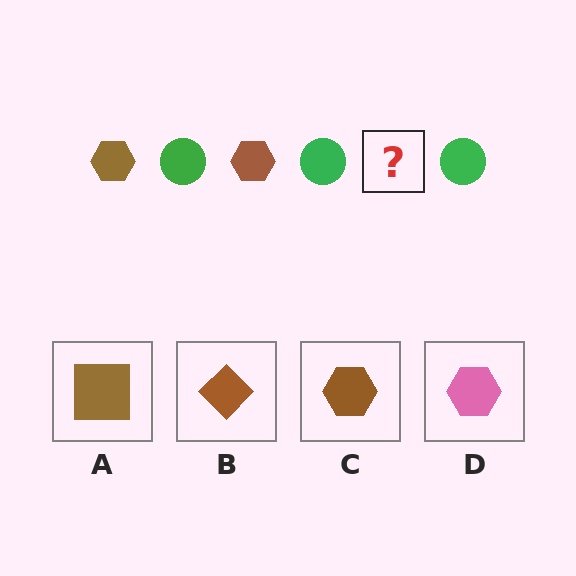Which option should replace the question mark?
Option C.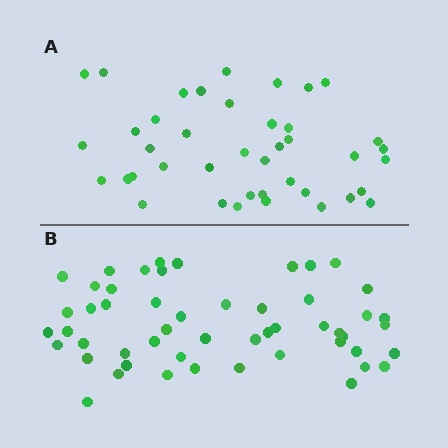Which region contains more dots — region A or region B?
Region B (the bottom region) has more dots.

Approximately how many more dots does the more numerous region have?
Region B has roughly 12 or so more dots than region A.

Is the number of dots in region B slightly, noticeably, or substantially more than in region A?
Region B has noticeably more, but not dramatically so. The ratio is roughly 1.3 to 1.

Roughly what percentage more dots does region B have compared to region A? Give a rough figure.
About 25% more.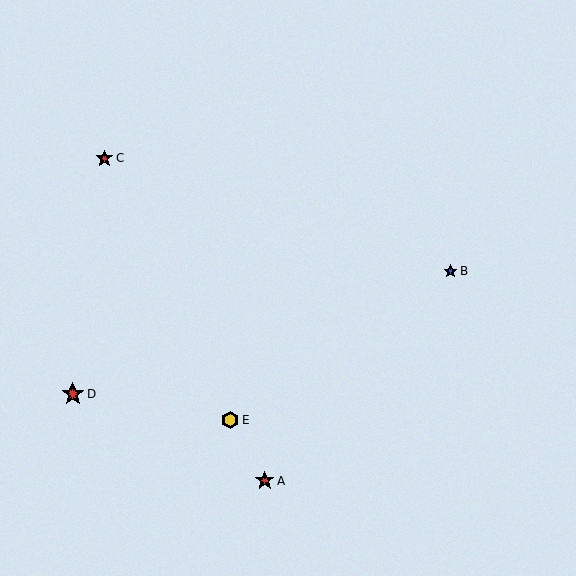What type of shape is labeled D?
Shape D is a red star.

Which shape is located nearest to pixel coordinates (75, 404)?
The red star (labeled D) at (73, 394) is nearest to that location.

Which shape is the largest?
The red star (labeled D) is the largest.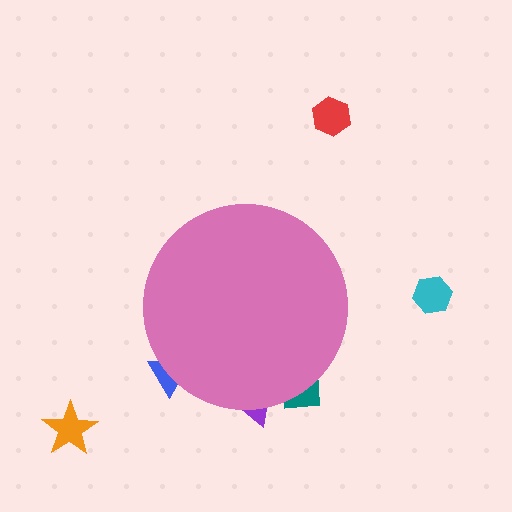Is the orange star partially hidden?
No, the orange star is fully visible.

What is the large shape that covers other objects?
A pink circle.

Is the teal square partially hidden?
Yes, the teal square is partially hidden behind the pink circle.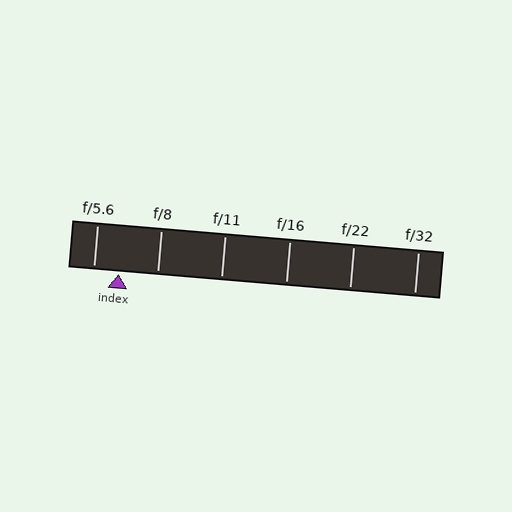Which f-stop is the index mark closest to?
The index mark is closest to f/5.6.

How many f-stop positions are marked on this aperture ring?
There are 6 f-stop positions marked.